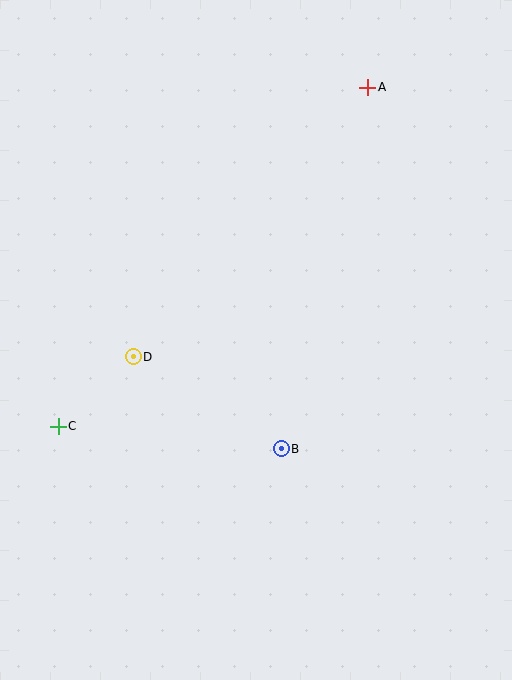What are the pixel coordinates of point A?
Point A is at (368, 87).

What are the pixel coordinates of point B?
Point B is at (281, 449).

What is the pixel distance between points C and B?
The distance between C and B is 224 pixels.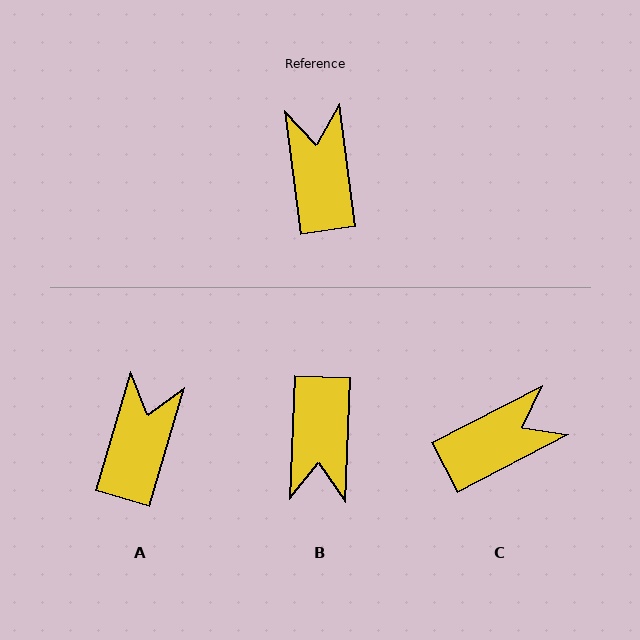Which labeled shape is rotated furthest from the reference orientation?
B, about 170 degrees away.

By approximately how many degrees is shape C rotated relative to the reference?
Approximately 70 degrees clockwise.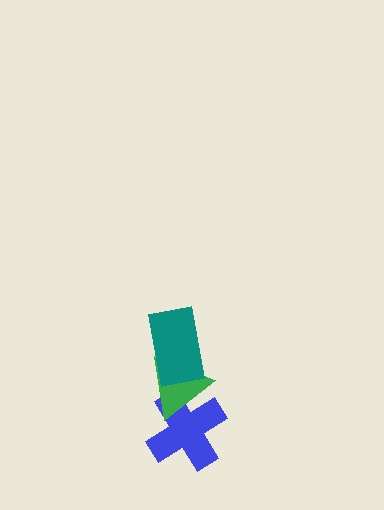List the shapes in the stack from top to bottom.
From top to bottom: the teal rectangle, the green triangle, the blue cross.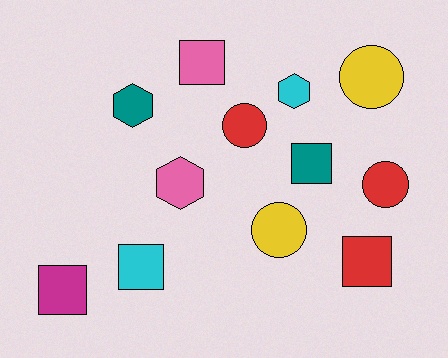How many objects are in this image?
There are 12 objects.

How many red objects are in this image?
There are 3 red objects.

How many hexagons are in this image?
There are 3 hexagons.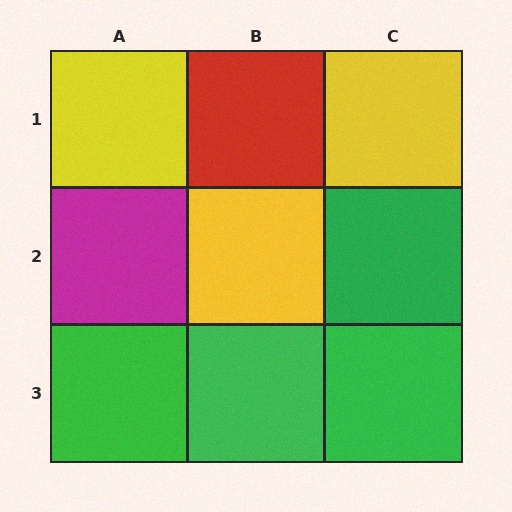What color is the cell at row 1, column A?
Yellow.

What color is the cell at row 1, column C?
Yellow.